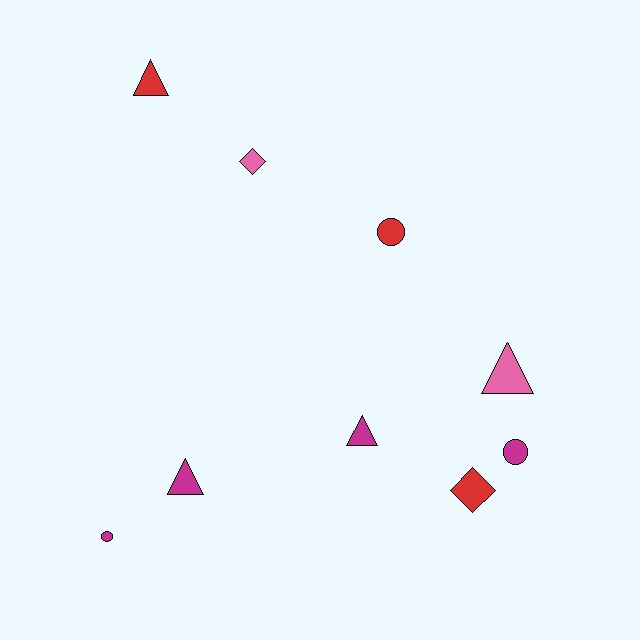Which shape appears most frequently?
Triangle, with 4 objects.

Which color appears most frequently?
Magenta, with 4 objects.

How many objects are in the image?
There are 9 objects.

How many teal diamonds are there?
There are no teal diamonds.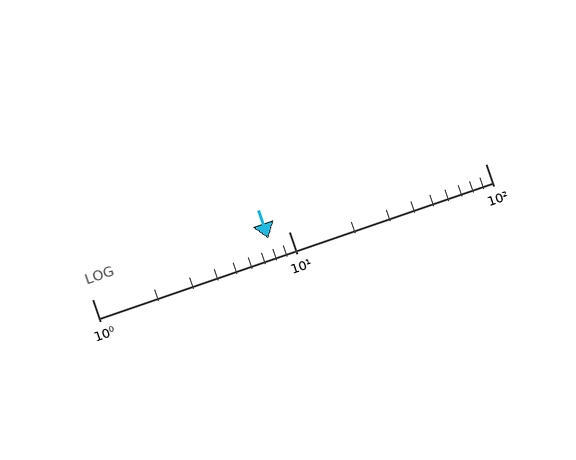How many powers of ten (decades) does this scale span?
The scale spans 2 decades, from 1 to 100.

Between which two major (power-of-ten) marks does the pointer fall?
The pointer is between 1 and 10.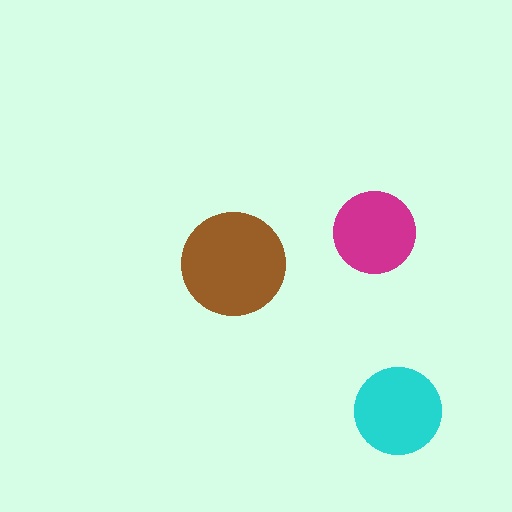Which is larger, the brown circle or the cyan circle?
The brown one.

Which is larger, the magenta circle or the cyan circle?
The cyan one.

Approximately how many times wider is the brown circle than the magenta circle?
About 1.5 times wider.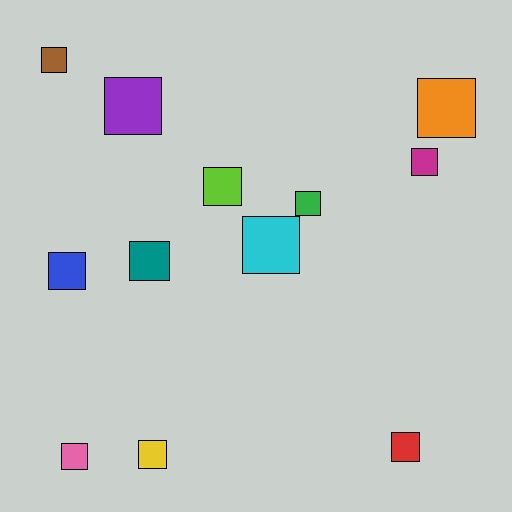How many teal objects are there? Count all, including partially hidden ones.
There is 1 teal object.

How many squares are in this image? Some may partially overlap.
There are 12 squares.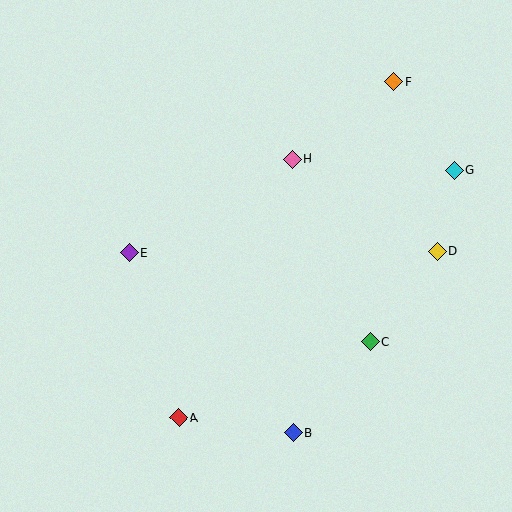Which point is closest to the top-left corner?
Point E is closest to the top-left corner.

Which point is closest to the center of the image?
Point H at (292, 159) is closest to the center.